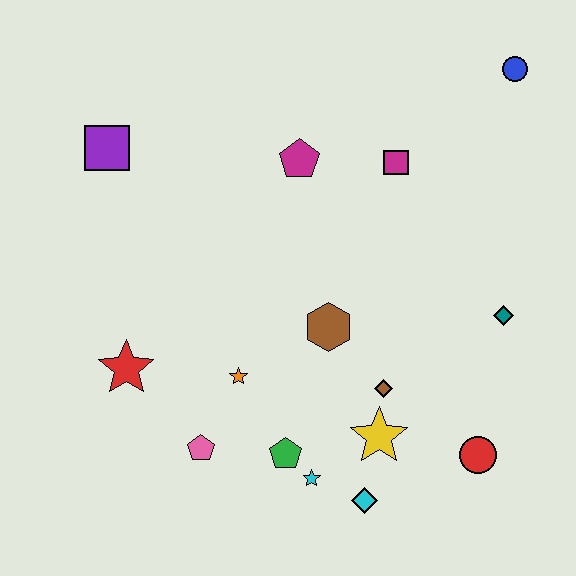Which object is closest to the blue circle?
The magenta square is closest to the blue circle.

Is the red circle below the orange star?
Yes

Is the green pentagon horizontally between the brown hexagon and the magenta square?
No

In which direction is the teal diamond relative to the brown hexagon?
The teal diamond is to the right of the brown hexagon.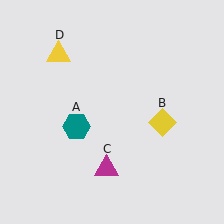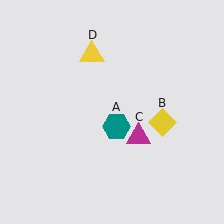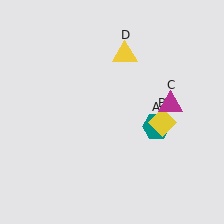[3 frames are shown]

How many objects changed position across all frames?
3 objects changed position: teal hexagon (object A), magenta triangle (object C), yellow triangle (object D).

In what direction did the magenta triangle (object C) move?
The magenta triangle (object C) moved up and to the right.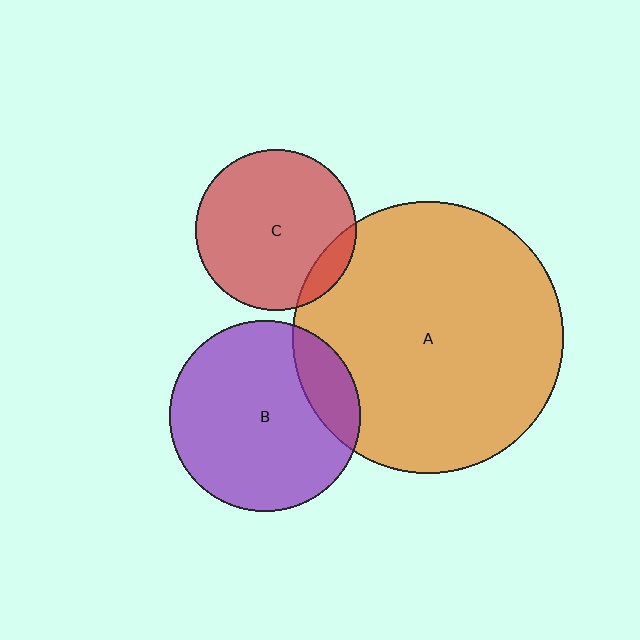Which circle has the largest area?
Circle A (orange).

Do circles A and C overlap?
Yes.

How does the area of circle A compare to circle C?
Approximately 2.8 times.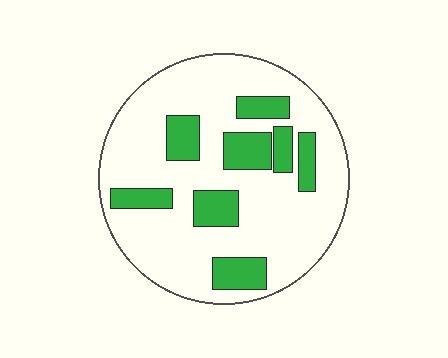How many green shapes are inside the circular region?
8.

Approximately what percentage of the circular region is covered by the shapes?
Approximately 25%.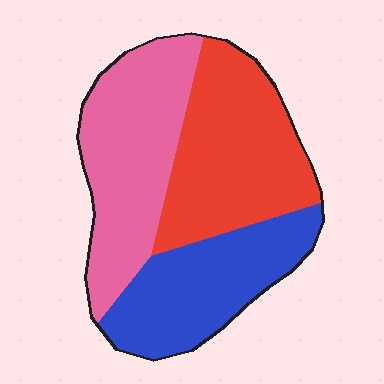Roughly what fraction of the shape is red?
Red takes up between a quarter and a half of the shape.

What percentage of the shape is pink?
Pink covers roughly 35% of the shape.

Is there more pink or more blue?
Pink.